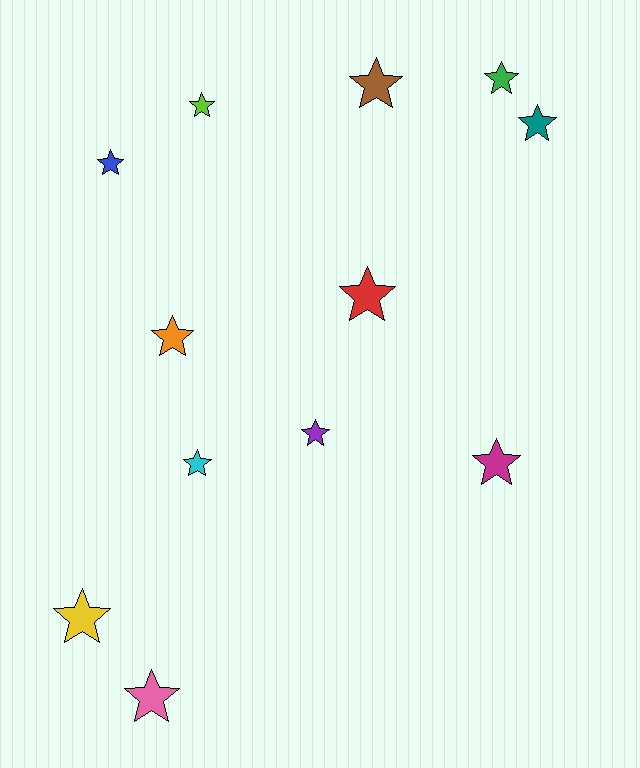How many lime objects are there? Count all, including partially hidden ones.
There is 1 lime object.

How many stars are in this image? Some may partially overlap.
There are 12 stars.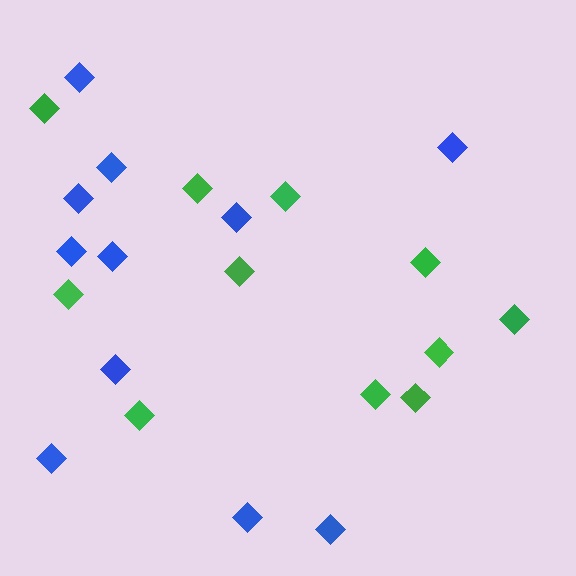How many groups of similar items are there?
There are 2 groups: one group of blue diamonds (11) and one group of green diamonds (11).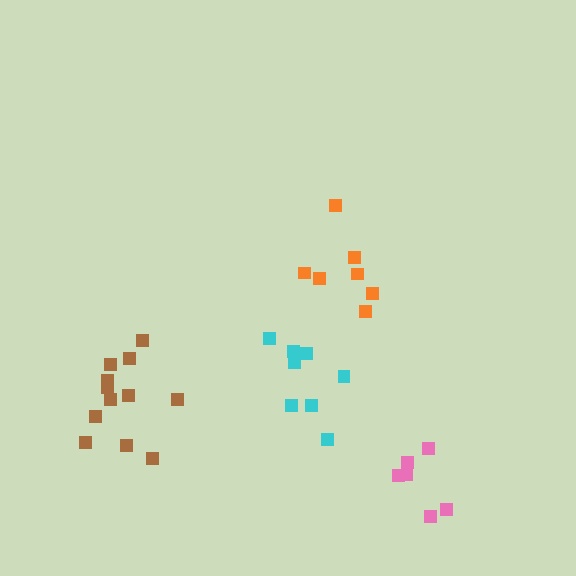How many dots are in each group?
Group 1: 7 dots, Group 2: 12 dots, Group 3: 8 dots, Group 4: 6 dots (33 total).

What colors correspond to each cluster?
The clusters are colored: orange, brown, cyan, pink.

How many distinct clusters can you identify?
There are 4 distinct clusters.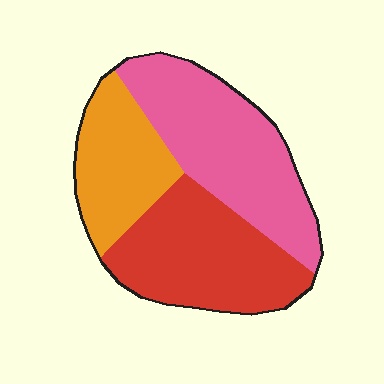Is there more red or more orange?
Red.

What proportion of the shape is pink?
Pink covers around 40% of the shape.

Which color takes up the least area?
Orange, at roughly 25%.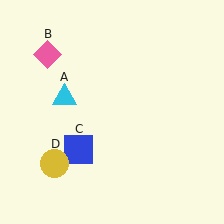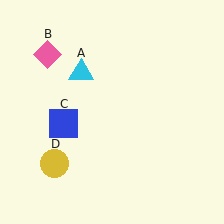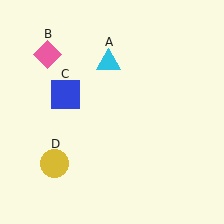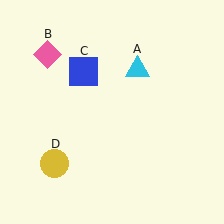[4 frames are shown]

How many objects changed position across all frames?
2 objects changed position: cyan triangle (object A), blue square (object C).